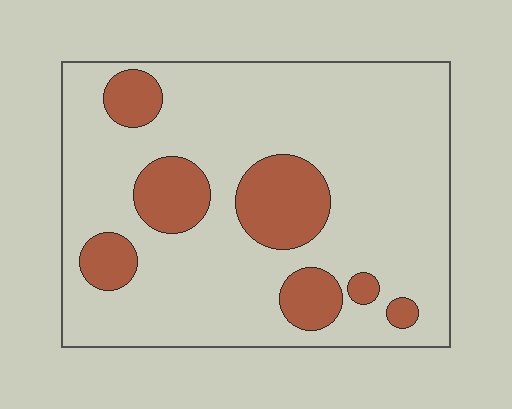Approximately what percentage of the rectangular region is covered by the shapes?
Approximately 20%.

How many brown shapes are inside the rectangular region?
7.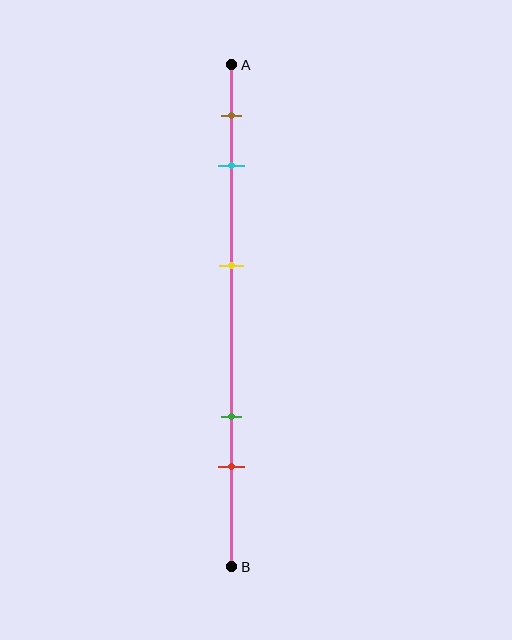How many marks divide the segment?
There are 5 marks dividing the segment.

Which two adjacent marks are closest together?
The brown and cyan marks are the closest adjacent pair.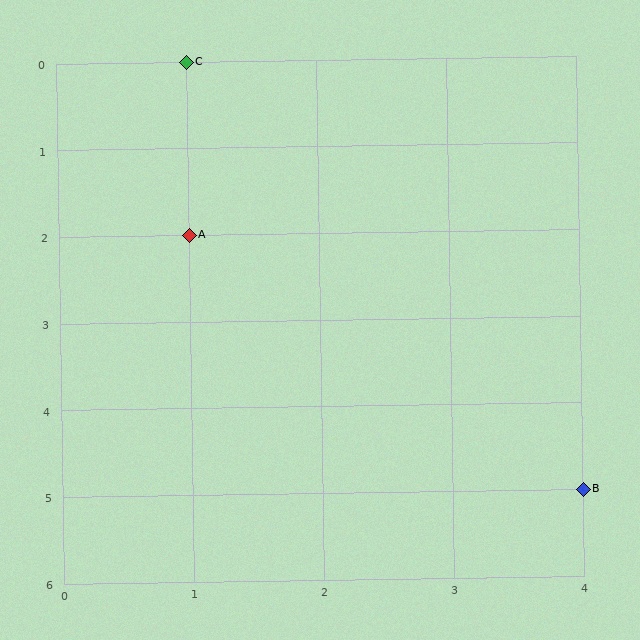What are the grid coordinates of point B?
Point B is at grid coordinates (4, 5).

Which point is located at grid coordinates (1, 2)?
Point A is at (1, 2).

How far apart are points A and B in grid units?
Points A and B are 3 columns and 3 rows apart (about 4.2 grid units diagonally).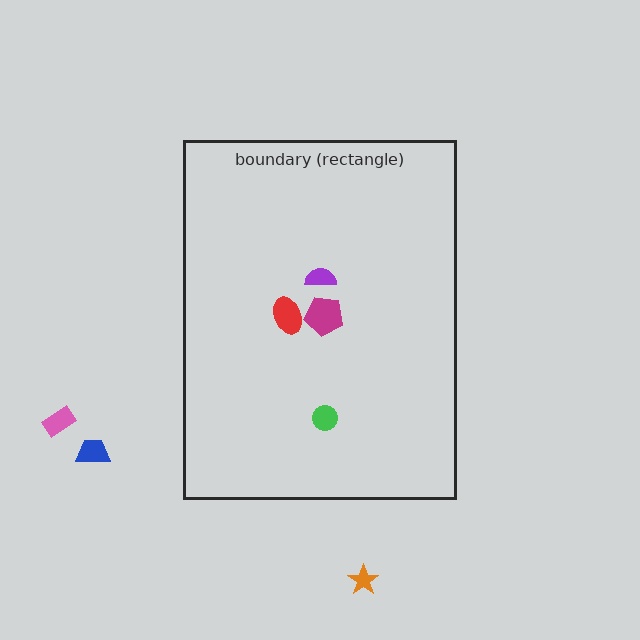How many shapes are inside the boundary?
4 inside, 3 outside.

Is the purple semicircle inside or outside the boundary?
Inside.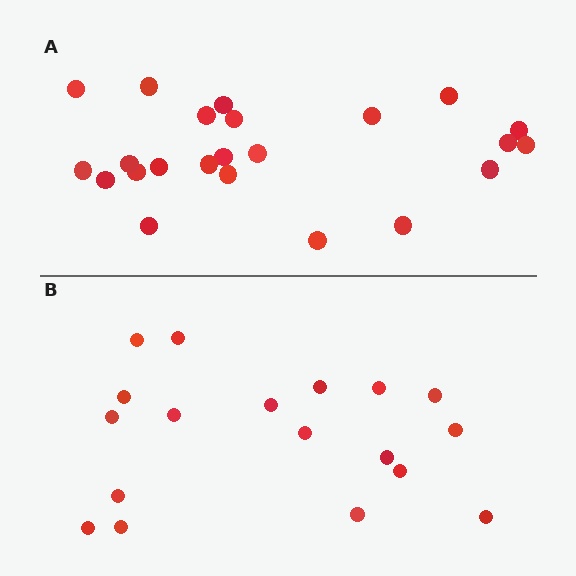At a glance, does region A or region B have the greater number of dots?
Region A (the top region) has more dots.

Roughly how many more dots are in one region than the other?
Region A has about 5 more dots than region B.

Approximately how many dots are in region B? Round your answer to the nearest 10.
About 20 dots. (The exact count is 18, which rounds to 20.)